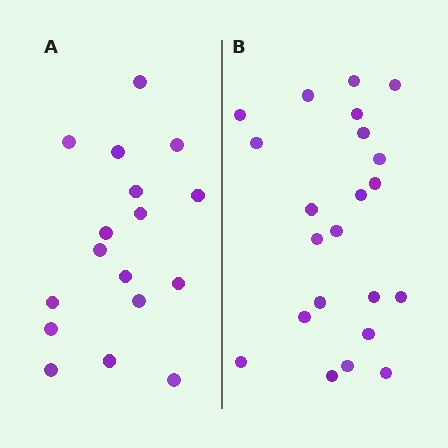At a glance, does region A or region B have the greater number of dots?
Region B (the right region) has more dots.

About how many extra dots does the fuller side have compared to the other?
Region B has about 5 more dots than region A.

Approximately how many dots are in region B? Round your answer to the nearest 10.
About 20 dots. (The exact count is 22, which rounds to 20.)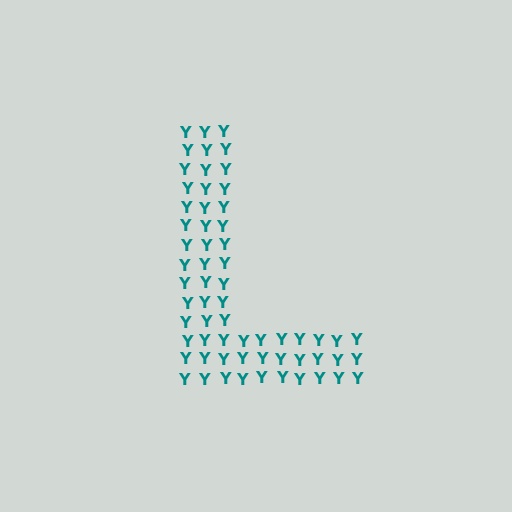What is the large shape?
The large shape is the letter L.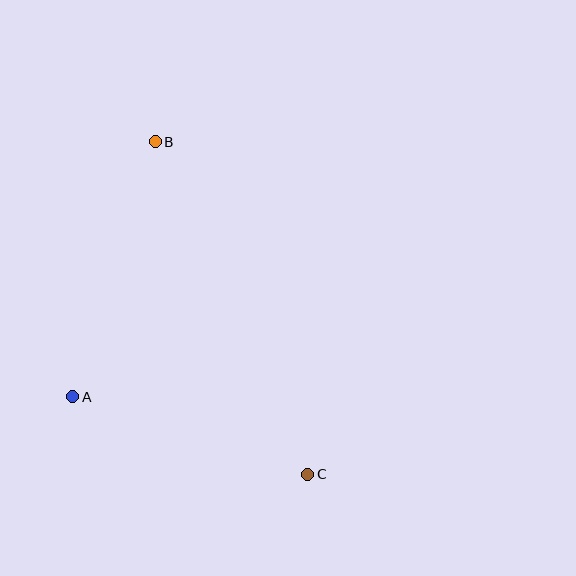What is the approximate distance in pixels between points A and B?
The distance between A and B is approximately 268 pixels.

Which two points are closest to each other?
Points A and C are closest to each other.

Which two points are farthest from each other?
Points B and C are farthest from each other.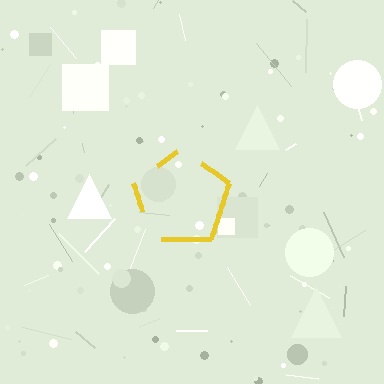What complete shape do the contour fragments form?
The contour fragments form a pentagon.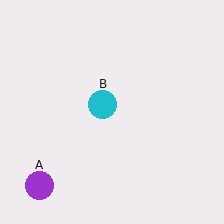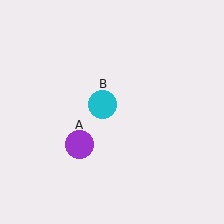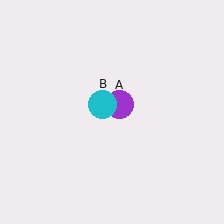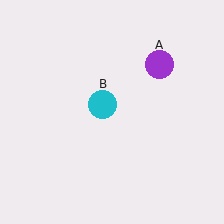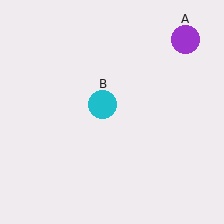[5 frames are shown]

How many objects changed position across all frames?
1 object changed position: purple circle (object A).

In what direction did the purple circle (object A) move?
The purple circle (object A) moved up and to the right.